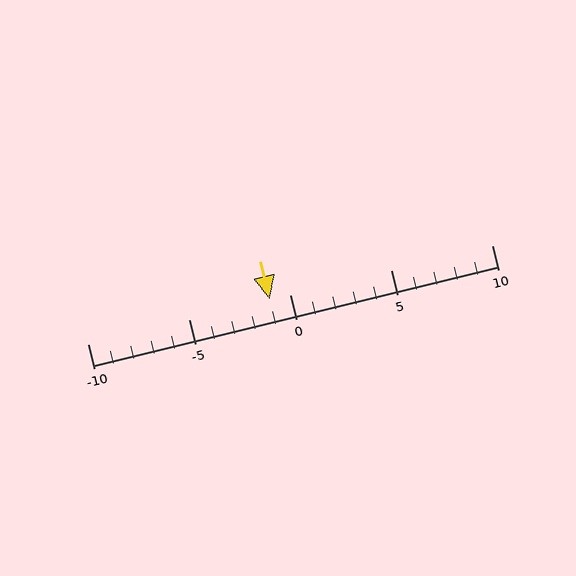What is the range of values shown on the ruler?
The ruler shows values from -10 to 10.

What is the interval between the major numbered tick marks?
The major tick marks are spaced 5 units apart.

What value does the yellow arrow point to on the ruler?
The yellow arrow points to approximately -1.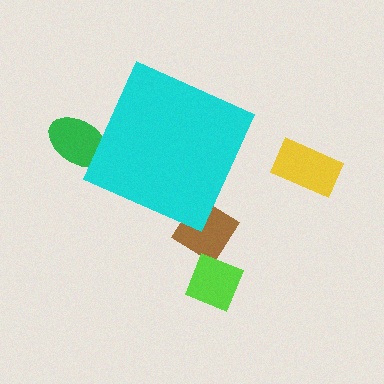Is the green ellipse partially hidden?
Yes, the green ellipse is partially hidden behind the cyan diamond.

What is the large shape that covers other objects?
A cyan diamond.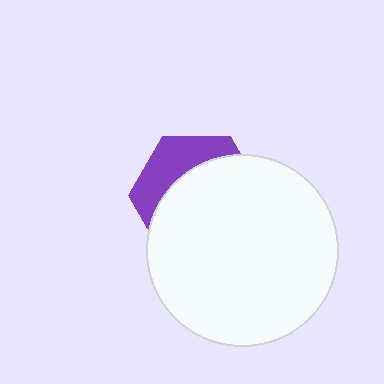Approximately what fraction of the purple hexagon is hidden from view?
Roughly 68% of the purple hexagon is hidden behind the white circle.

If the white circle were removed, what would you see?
You would see the complete purple hexagon.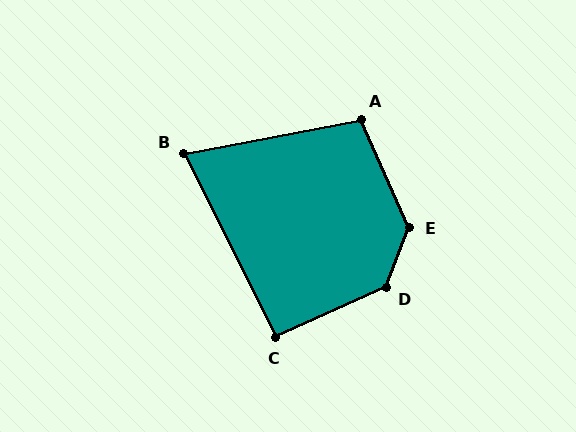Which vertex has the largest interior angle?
E, at approximately 136 degrees.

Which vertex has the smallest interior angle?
B, at approximately 74 degrees.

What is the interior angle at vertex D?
Approximately 135 degrees (obtuse).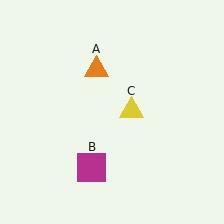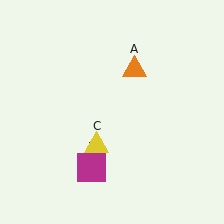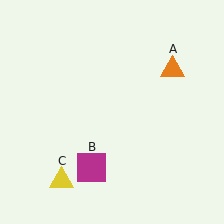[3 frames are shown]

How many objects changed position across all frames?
2 objects changed position: orange triangle (object A), yellow triangle (object C).